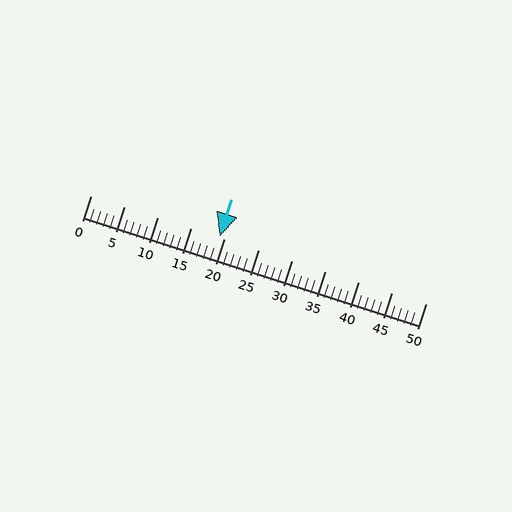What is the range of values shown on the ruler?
The ruler shows values from 0 to 50.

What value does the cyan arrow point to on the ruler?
The cyan arrow points to approximately 19.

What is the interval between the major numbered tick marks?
The major tick marks are spaced 5 units apart.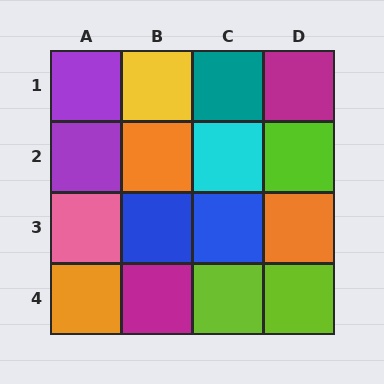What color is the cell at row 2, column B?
Orange.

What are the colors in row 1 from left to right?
Purple, yellow, teal, magenta.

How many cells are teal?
1 cell is teal.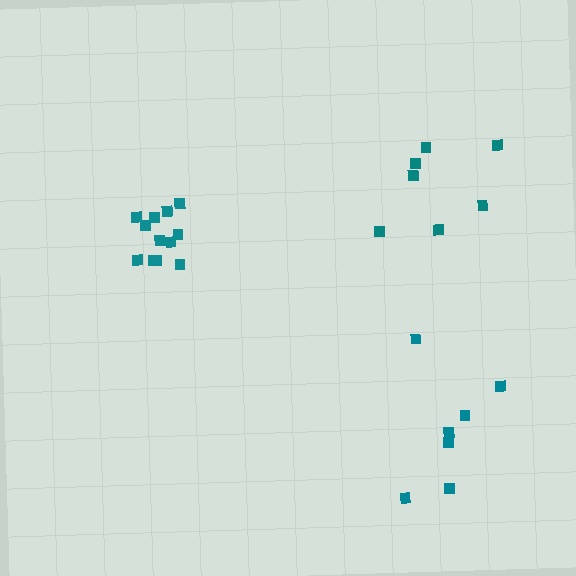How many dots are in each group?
Group 1: 7 dots, Group 2: 7 dots, Group 3: 12 dots (26 total).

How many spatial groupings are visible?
There are 3 spatial groupings.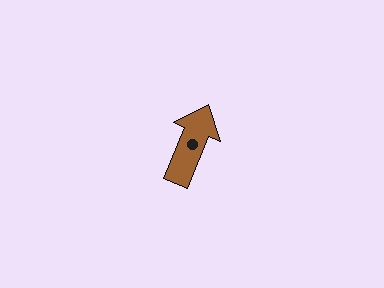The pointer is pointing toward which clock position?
Roughly 1 o'clock.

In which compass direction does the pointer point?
North.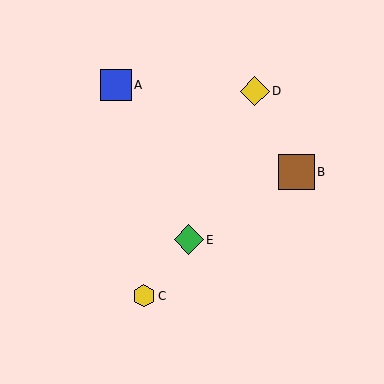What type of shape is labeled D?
Shape D is a yellow diamond.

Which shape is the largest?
The brown square (labeled B) is the largest.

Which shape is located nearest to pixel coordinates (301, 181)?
The brown square (labeled B) at (297, 172) is nearest to that location.